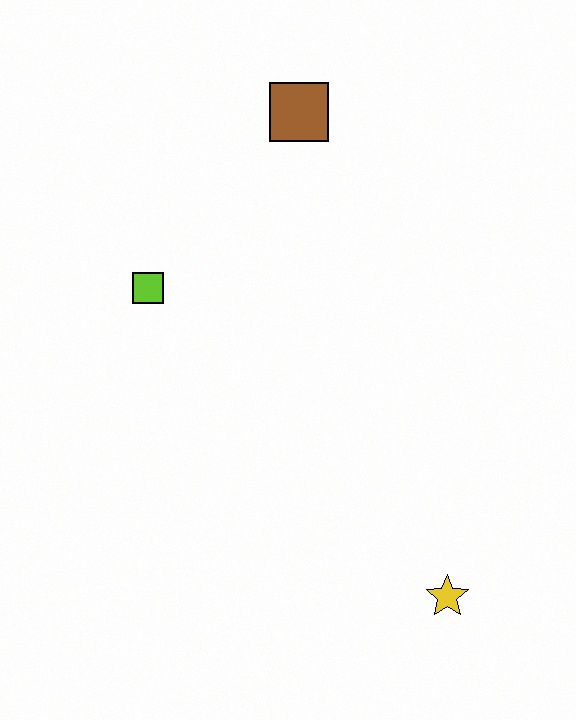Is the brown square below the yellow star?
No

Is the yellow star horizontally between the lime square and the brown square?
No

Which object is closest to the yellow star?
The lime square is closest to the yellow star.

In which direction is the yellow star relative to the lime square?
The yellow star is below the lime square.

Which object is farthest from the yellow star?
The brown square is farthest from the yellow star.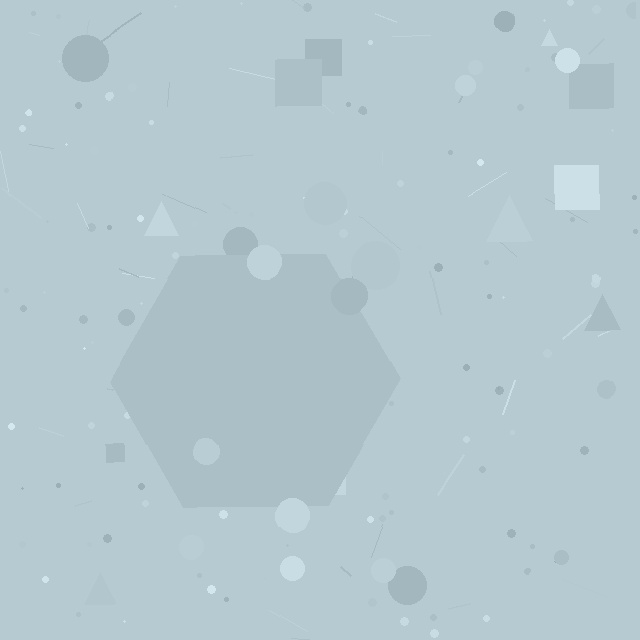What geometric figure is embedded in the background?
A hexagon is embedded in the background.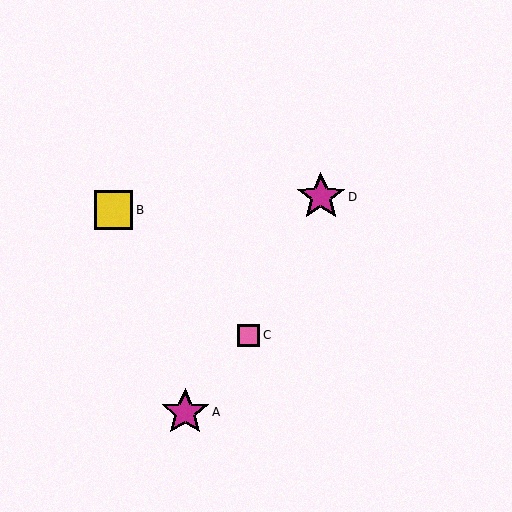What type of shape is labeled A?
Shape A is a magenta star.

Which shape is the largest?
The magenta star (labeled D) is the largest.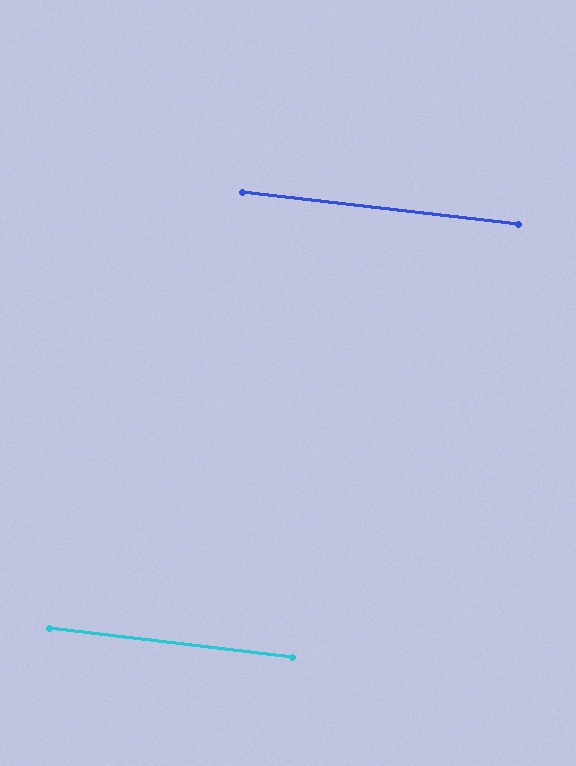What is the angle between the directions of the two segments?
Approximately 0 degrees.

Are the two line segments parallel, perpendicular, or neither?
Parallel — their directions differ by only 0.3°.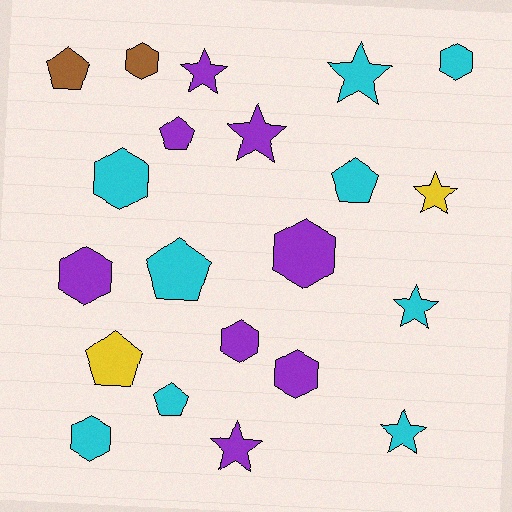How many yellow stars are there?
There is 1 yellow star.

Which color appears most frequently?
Cyan, with 9 objects.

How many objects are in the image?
There are 21 objects.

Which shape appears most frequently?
Hexagon, with 8 objects.